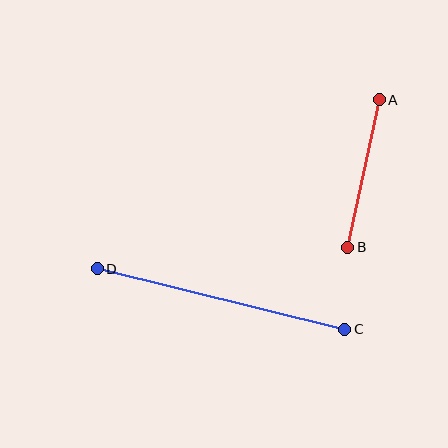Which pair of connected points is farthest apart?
Points C and D are farthest apart.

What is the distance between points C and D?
The distance is approximately 255 pixels.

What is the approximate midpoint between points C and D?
The midpoint is at approximately (221, 299) pixels.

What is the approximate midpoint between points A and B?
The midpoint is at approximately (364, 174) pixels.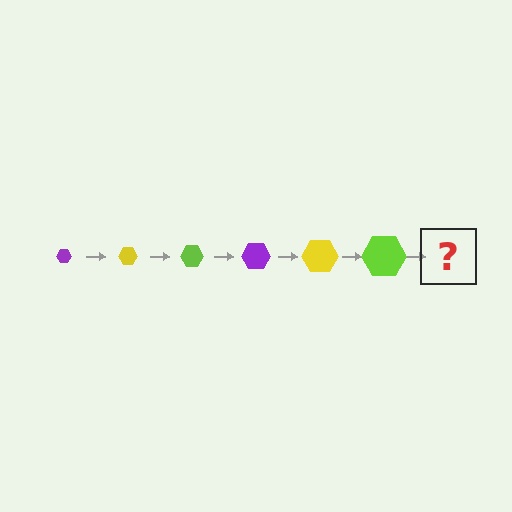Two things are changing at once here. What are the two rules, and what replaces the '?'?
The two rules are that the hexagon grows larger each step and the color cycles through purple, yellow, and lime. The '?' should be a purple hexagon, larger than the previous one.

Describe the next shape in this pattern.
It should be a purple hexagon, larger than the previous one.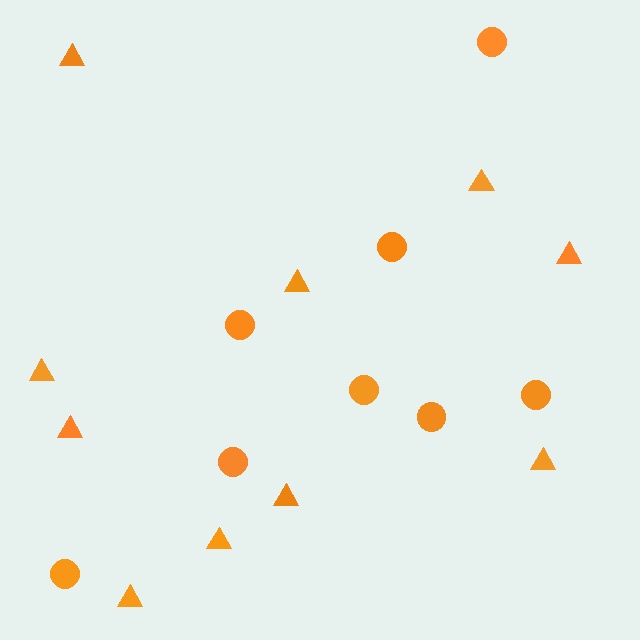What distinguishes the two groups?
There are 2 groups: one group of triangles (10) and one group of circles (8).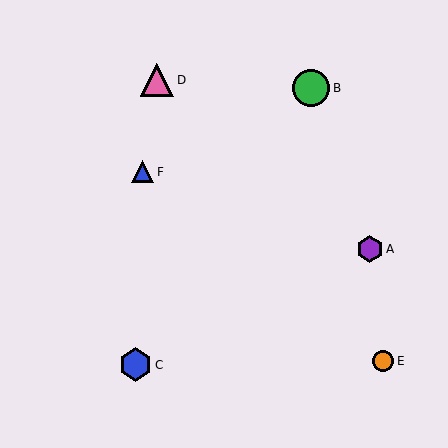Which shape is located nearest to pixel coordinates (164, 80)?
The pink triangle (labeled D) at (157, 80) is nearest to that location.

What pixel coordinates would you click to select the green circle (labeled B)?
Click at (311, 88) to select the green circle B.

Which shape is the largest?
The green circle (labeled B) is the largest.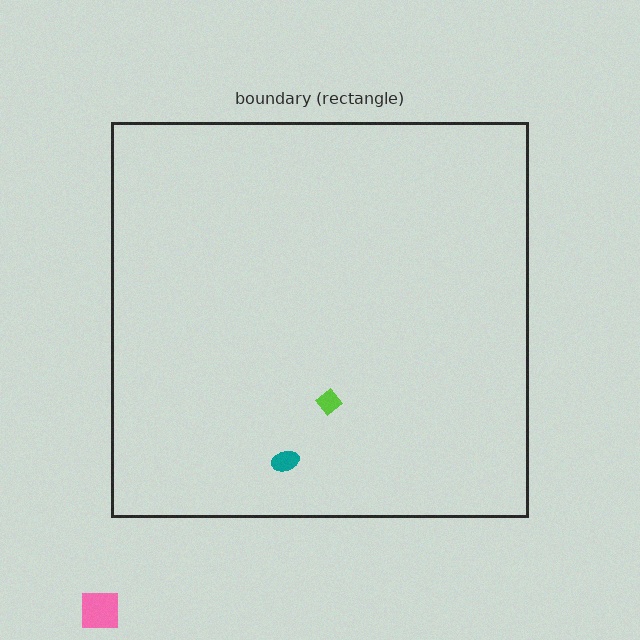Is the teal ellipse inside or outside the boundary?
Inside.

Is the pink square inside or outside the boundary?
Outside.